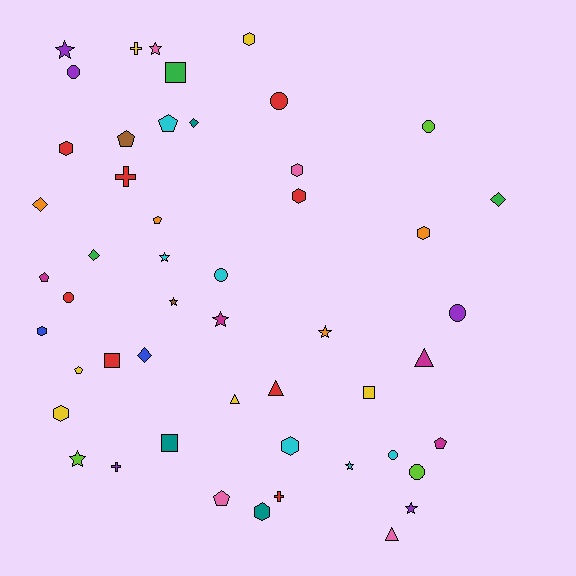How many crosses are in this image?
There are 4 crosses.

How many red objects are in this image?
There are 8 red objects.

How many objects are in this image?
There are 50 objects.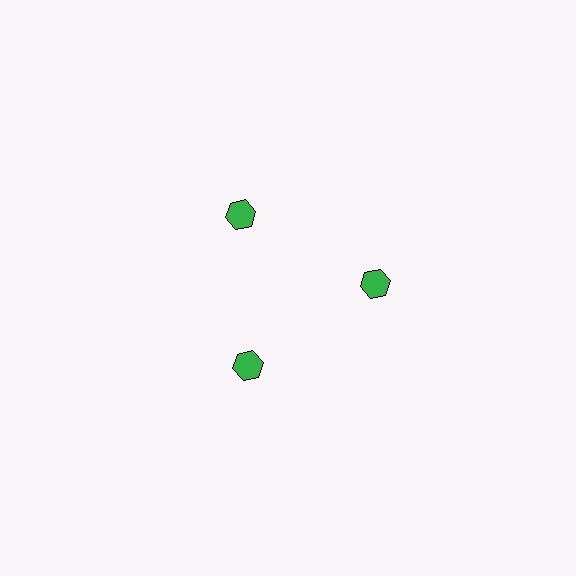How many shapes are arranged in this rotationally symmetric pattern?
There are 3 shapes, arranged in 3 groups of 1.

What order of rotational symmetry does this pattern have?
This pattern has 3-fold rotational symmetry.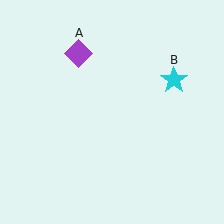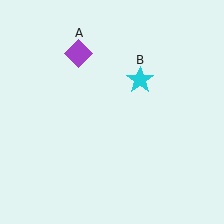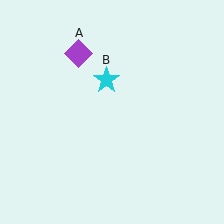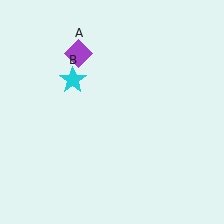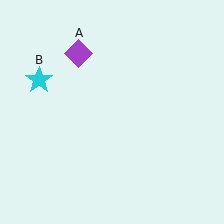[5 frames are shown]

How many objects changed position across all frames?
1 object changed position: cyan star (object B).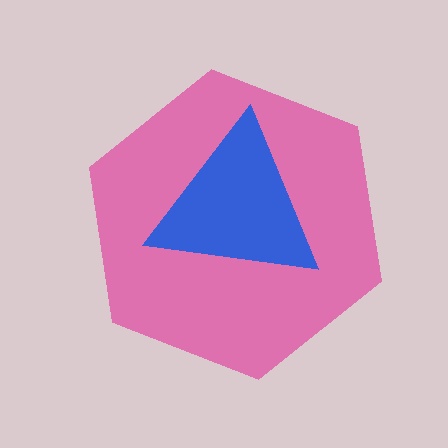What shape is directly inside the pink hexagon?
The blue triangle.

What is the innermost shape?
The blue triangle.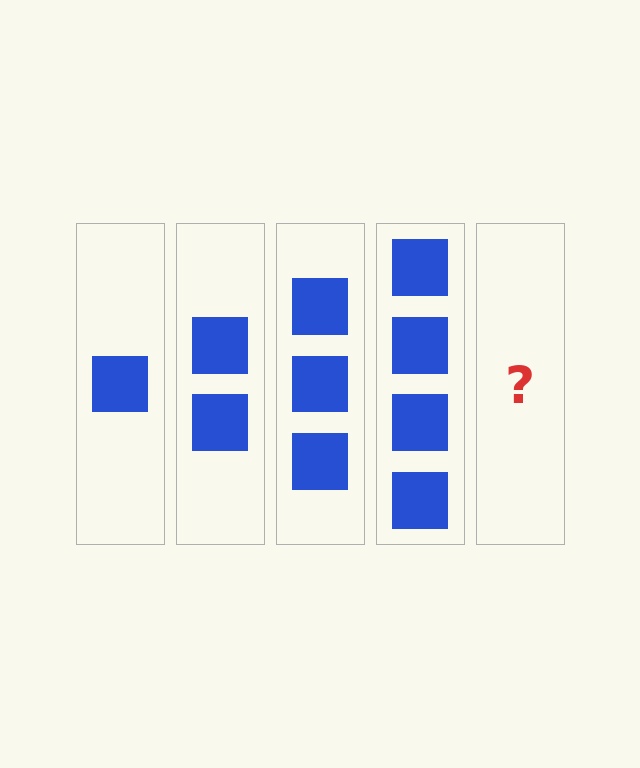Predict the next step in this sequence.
The next step is 5 squares.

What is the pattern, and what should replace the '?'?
The pattern is that each step adds one more square. The '?' should be 5 squares.